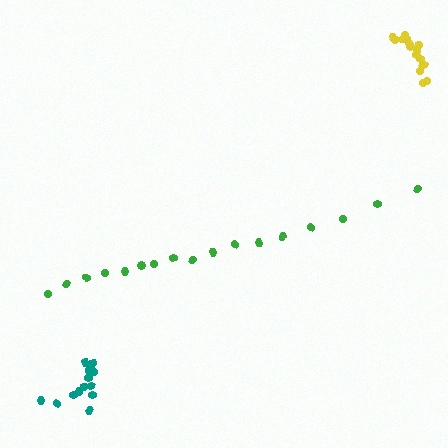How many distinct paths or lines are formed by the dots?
There are 3 distinct paths.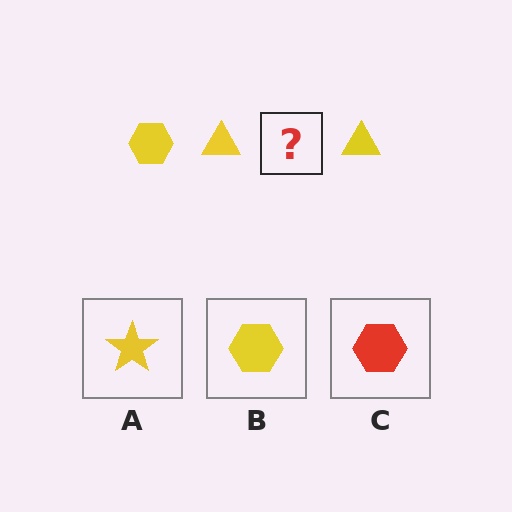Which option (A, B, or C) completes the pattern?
B.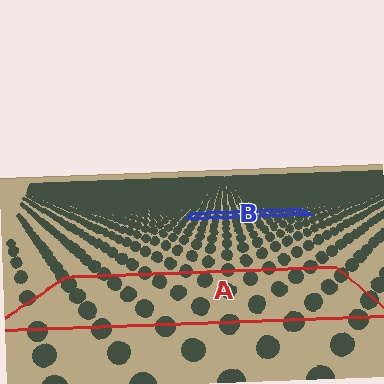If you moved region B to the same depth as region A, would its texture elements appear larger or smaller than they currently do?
They would appear larger. At a closer depth, the same texture elements are projected at a bigger on-screen size.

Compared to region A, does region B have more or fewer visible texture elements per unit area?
Region B has more texture elements per unit area — they are packed more densely because it is farther away.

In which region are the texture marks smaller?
The texture marks are smaller in region B, because it is farther away.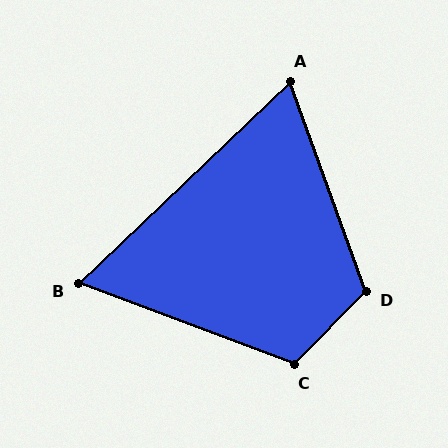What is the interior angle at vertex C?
Approximately 114 degrees (obtuse).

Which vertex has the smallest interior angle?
B, at approximately 64 degrees.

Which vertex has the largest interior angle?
D, at approximately 116 degrees.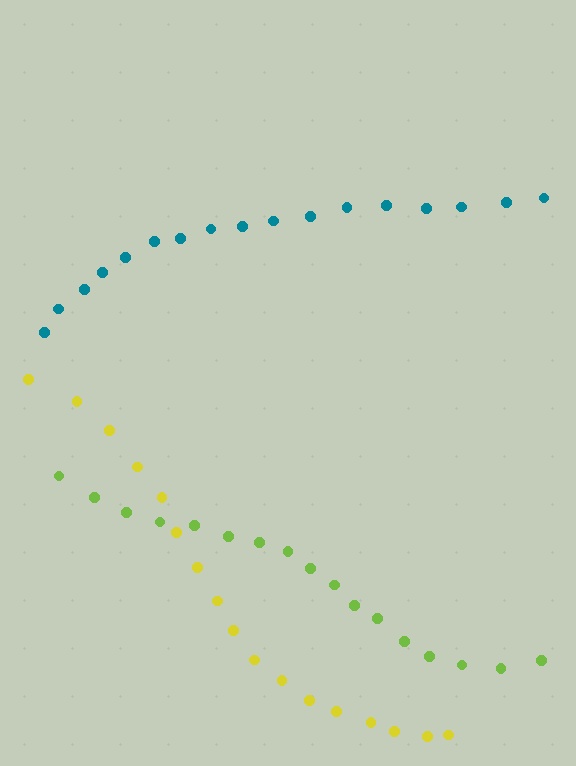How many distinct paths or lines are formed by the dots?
There are 3 distinct paths.